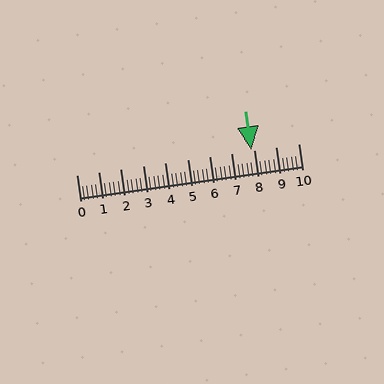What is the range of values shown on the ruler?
The ruler shows values from 0 to 10.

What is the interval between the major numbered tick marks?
The major tick marks are spaced 1 units apart.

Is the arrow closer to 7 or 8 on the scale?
The arrow is closer to 8.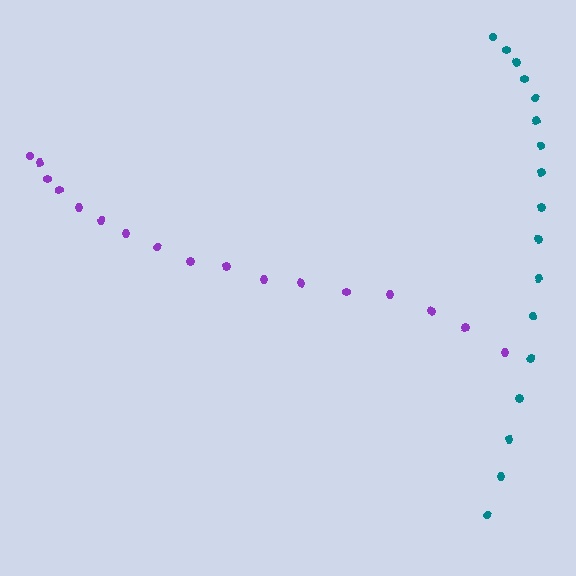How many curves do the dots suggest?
There are 2 distinct paths.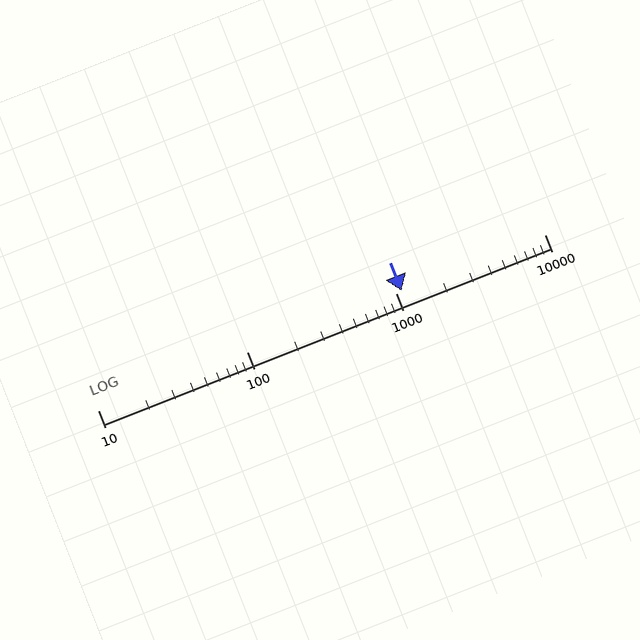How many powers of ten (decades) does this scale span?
The scale spans 3 decades, from 10 to 10000.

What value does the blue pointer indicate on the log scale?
The pointer indicates approximately 1100.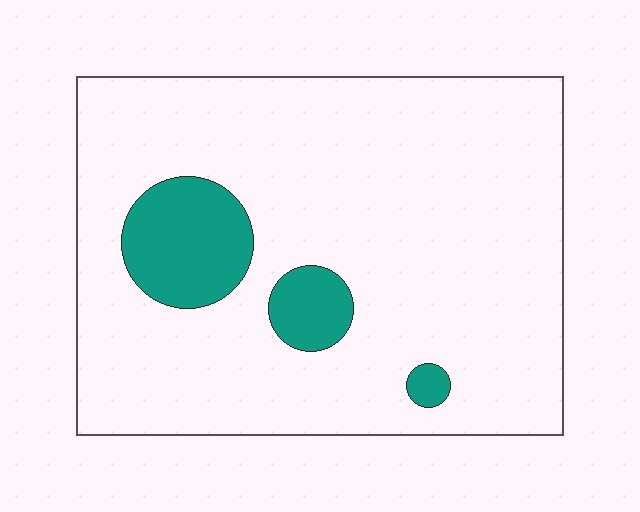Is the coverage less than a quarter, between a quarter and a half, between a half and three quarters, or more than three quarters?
Less than a quarter.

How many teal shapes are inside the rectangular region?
3.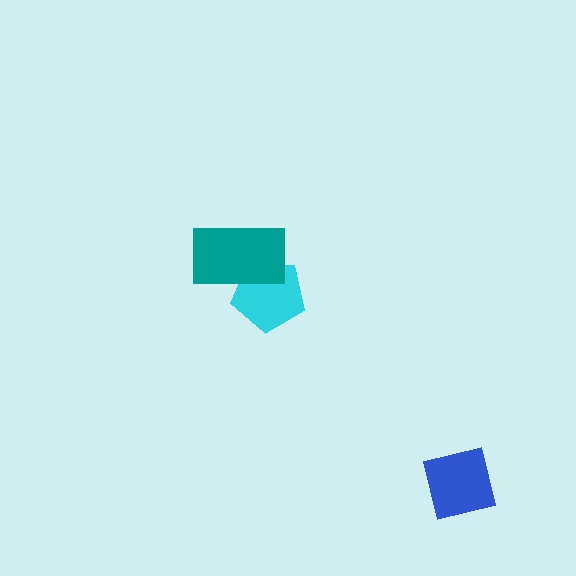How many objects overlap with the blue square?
0 objects overlap with the blue square.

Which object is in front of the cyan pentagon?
The teal rectangle is in front of the cyan pentagon.